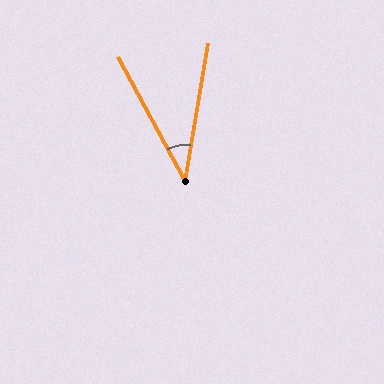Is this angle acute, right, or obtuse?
It is acute.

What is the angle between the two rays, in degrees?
Approximately 38 degrees.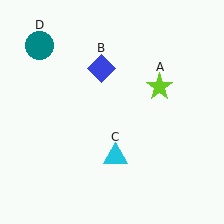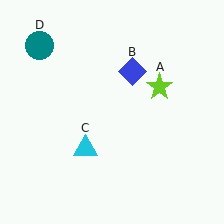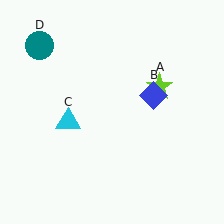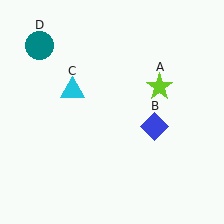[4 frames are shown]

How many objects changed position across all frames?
2 objects changed position: blue diamond (object B), cyan triangle (object C).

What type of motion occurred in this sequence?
The blue diamond (object B), cyan triangle (object C) rotated clockwise around the center of the scene.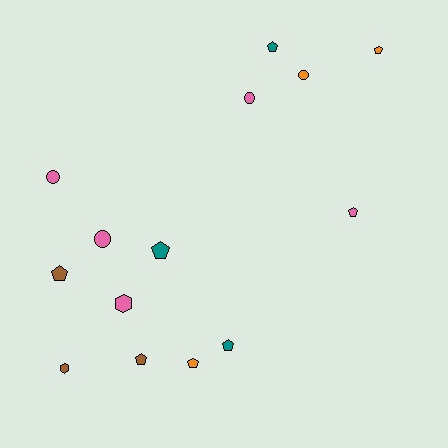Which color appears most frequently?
Pink, with 5 objects.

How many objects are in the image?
There are 14 objects.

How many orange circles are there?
There is 1 orange circle.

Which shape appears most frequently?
Pentagon, with 8 objects.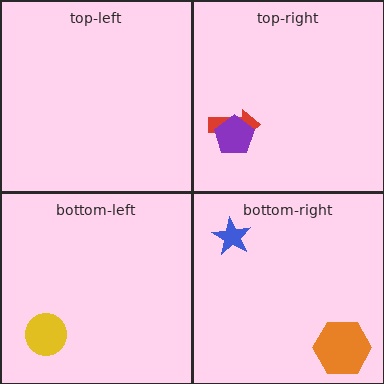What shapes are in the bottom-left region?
The yellow circle.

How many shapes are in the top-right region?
2.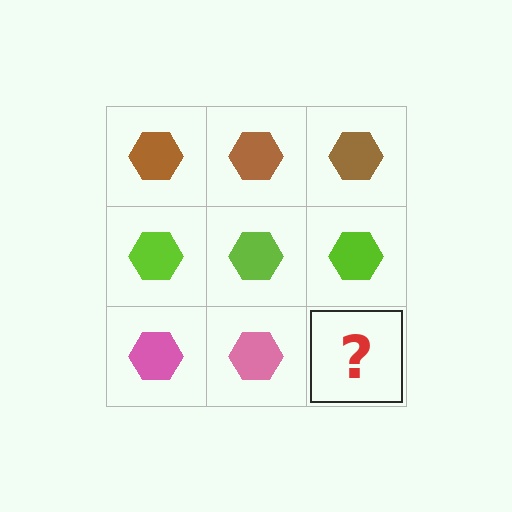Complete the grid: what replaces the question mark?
The question mark should be replaced with a pink hexagon.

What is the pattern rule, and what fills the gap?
The rule is that each row has a consistent color. The gap should be filled with a pink hexagon.